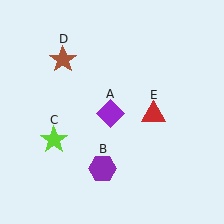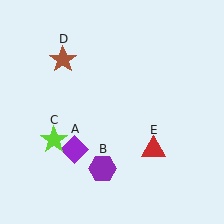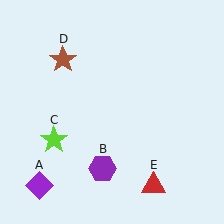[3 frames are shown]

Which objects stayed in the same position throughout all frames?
Purple hexagon (object B) and lime star (object C) and brown star (object D) remained stationary.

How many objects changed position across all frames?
2 objects changed position: purple diamond (object A), red triangle (object E).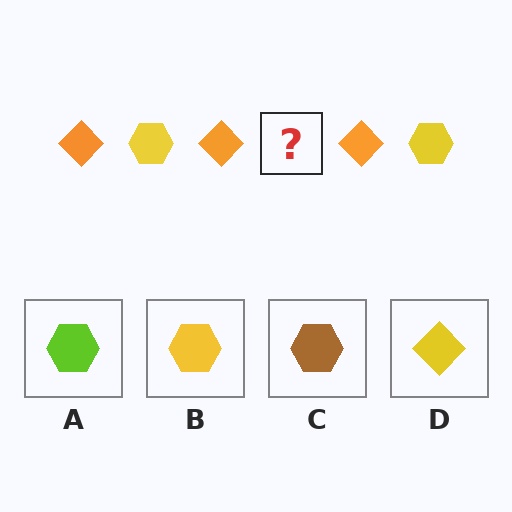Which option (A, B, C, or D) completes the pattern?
B.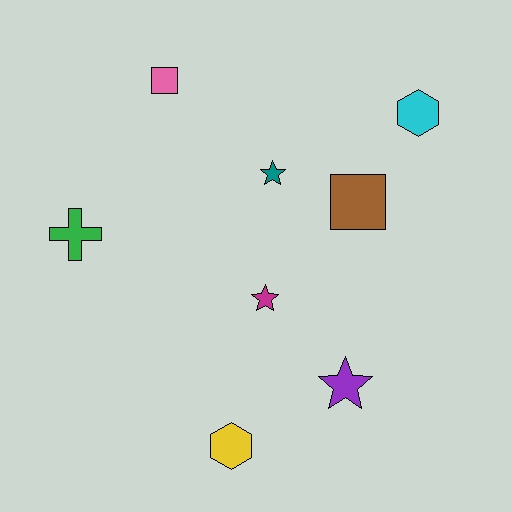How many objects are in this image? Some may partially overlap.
There are 8 objects.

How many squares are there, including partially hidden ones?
There are 2 squares.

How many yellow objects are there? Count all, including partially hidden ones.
There is 1 yellow object.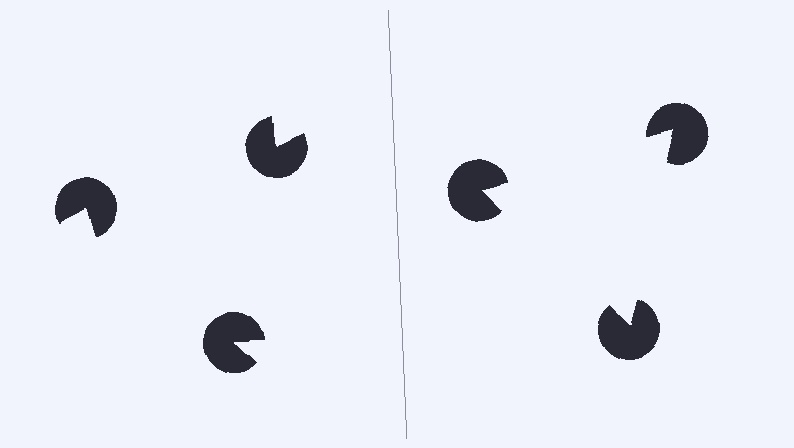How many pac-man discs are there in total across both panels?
6 — 3 on each side.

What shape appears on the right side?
An illusory triangle.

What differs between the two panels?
The pac-man discs are positioned identically on both sides; only the wedge orientations differ. On the right they align to a triangle; on the left they are misaligned.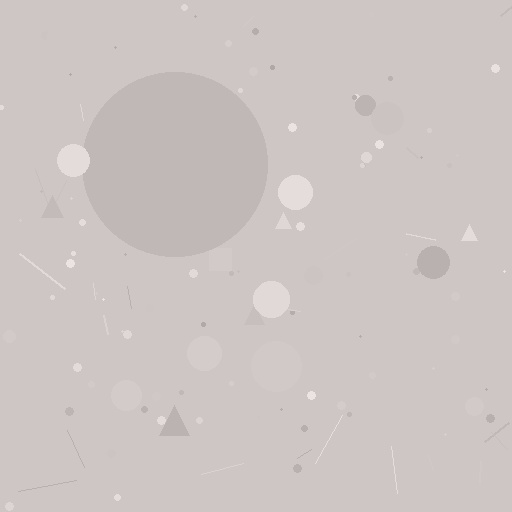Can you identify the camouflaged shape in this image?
The camouflaged shape is a circle.